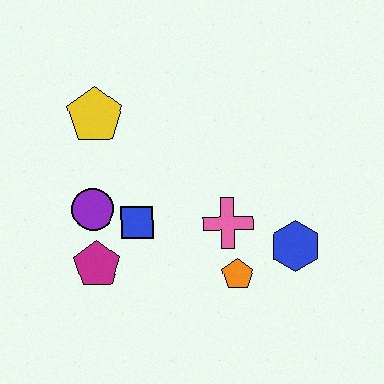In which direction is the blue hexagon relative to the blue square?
The blue hexagon is to the right of the blue square.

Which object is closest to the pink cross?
The orange pentagon is closest to the pink cross.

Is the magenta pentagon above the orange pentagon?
Yes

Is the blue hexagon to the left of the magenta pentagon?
No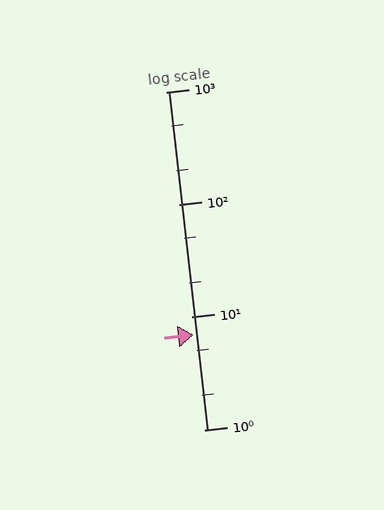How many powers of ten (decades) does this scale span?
The scale spans 3 decades, from 1 to 1000.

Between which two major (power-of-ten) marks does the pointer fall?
The pointer is between 1 and 10.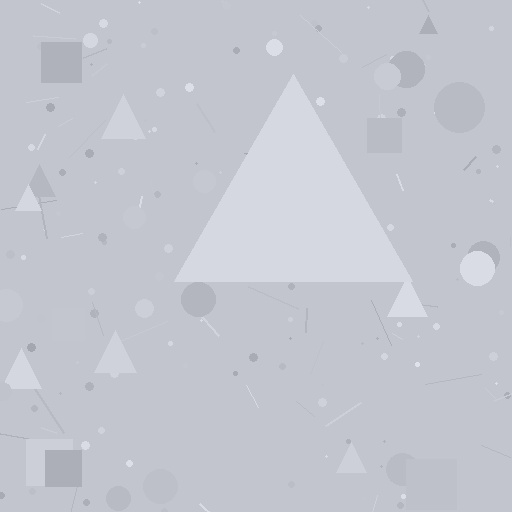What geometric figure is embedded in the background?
A triangle is embedded in the background.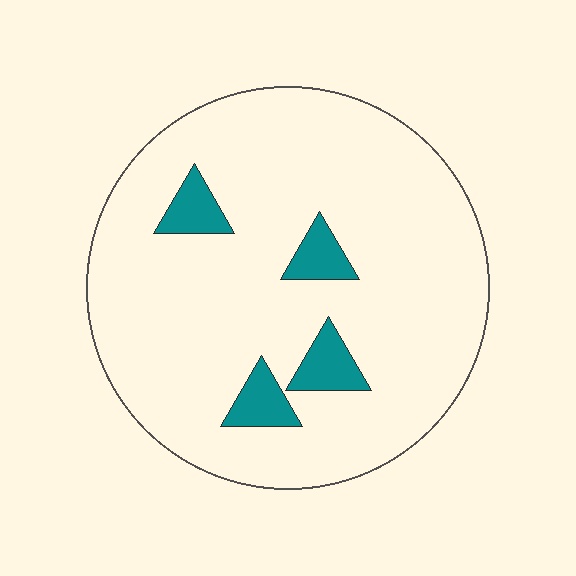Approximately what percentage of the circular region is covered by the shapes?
Approximately 10%.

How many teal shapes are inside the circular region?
4.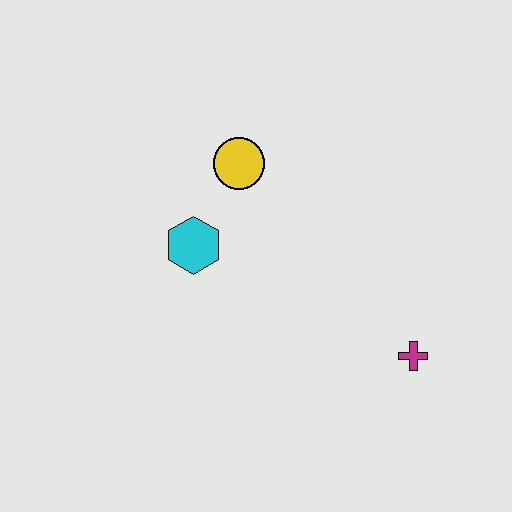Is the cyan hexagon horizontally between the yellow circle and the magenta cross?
No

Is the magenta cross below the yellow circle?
Yes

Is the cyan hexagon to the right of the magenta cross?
No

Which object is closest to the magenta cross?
The cyan hexagon is closest to the magenta cross.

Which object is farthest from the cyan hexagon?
The magenta cross is farthest from the cyan hexagon.